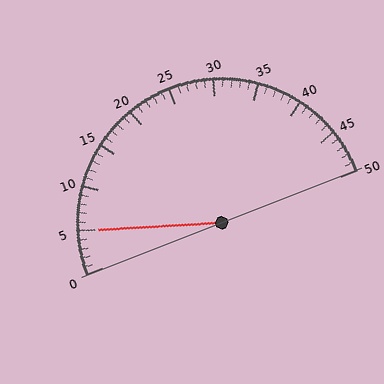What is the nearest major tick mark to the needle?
The nearest major tick mark is 5.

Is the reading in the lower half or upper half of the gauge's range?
The reading is in the lower half of the range (0 to 50).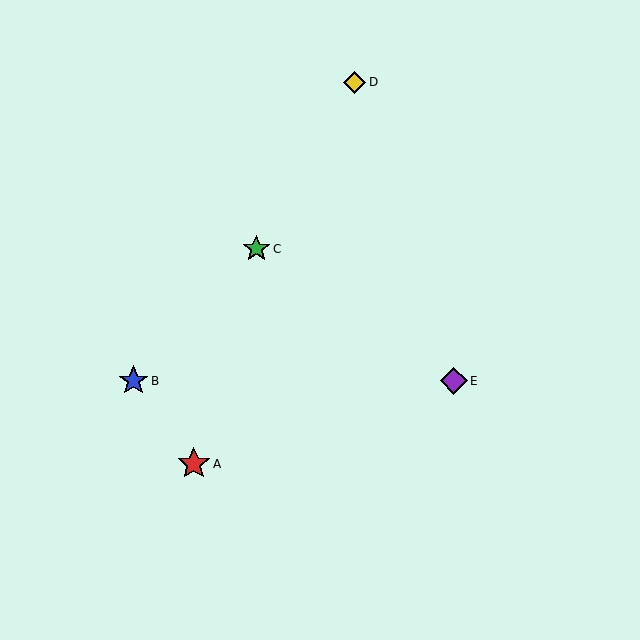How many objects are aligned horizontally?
2 objects (B, E) are aligned horizontally.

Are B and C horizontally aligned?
No, B is at y≈381 and C is at y≈249.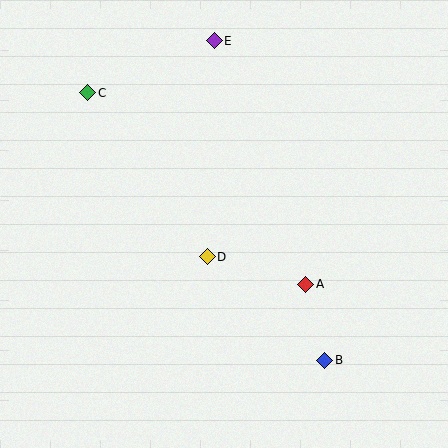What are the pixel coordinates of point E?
Point E is at (214, 41).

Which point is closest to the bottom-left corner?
Point D is closest to the bottom-left corner.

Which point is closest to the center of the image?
Point D at (207, 257) is closest to the center.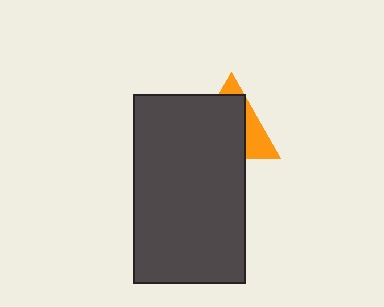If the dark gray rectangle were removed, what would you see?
You would see the complete orange triangle.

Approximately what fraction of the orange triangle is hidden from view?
Roughly 68% of the orange triangle is hidden behind the dark gray rectangle.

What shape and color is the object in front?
The object in front is a dark gray rectangle.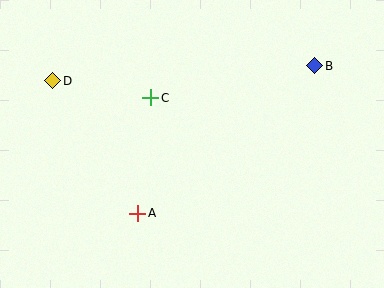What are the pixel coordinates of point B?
Point B is at (315, 66).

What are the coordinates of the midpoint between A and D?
The midpoint between A and D is at (95, 147).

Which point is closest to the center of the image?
Point C at (151, 98) is closest to the center.